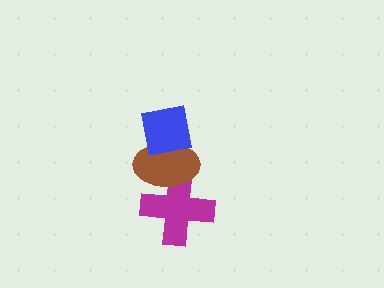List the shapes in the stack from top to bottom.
From top to bottom: the blue square, the brown ellipse, the magenta cross.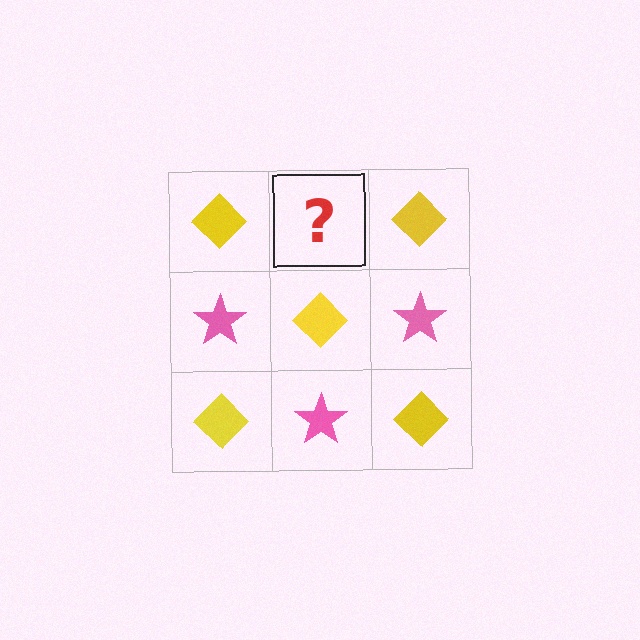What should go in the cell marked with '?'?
The missing cell should contain a pink star.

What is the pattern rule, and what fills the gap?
The rule is that it alternates yellow diamond and pink star in a checkerboard pattern. The gap should be filled with a pink star.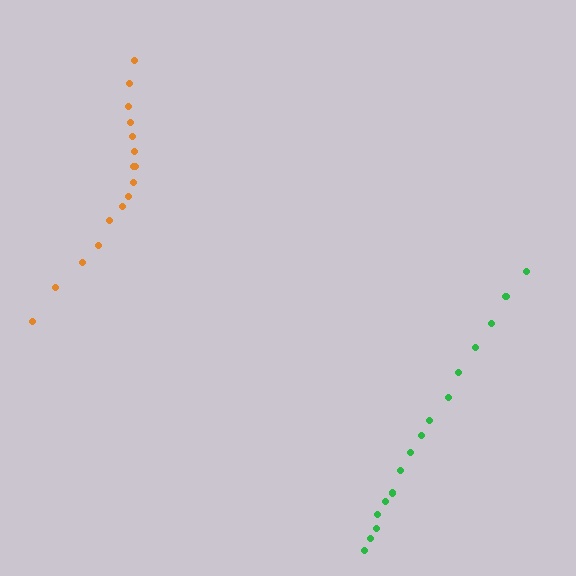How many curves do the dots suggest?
There are 2 distinct paths.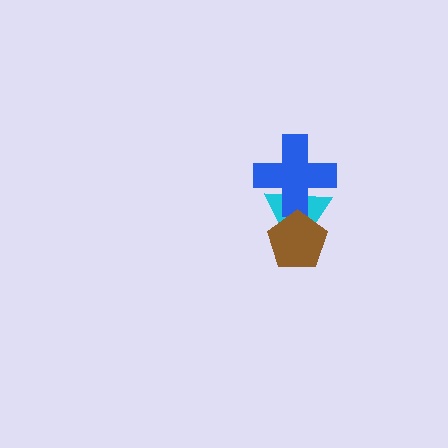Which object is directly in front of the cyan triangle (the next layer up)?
The blue cross is directly in front of the cyan triangle.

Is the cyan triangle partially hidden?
Yes, it is partially covered by another shape.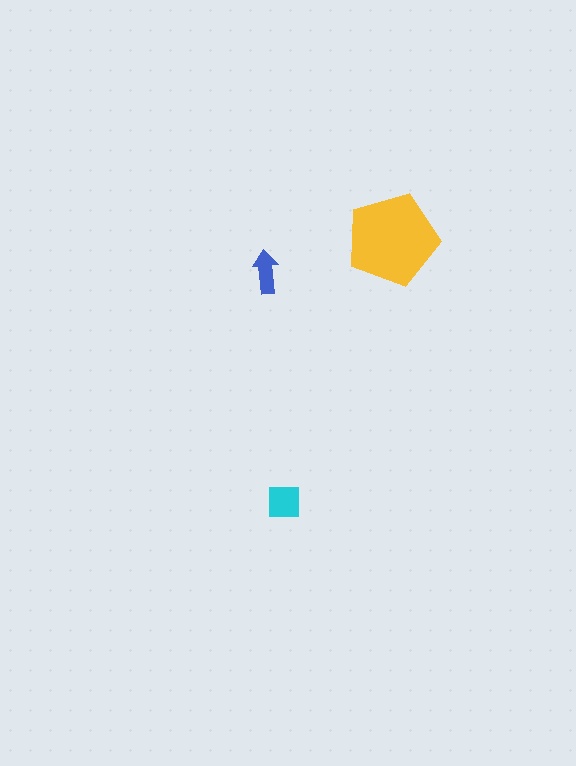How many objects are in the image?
There are 3 objects in the image.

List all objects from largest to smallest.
The yellow pentagon, the cyan square, the blue arrow.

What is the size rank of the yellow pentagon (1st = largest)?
1st.